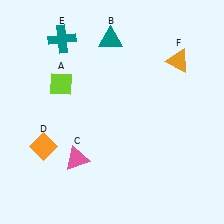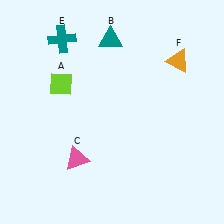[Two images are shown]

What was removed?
The orange diamond (D) was removed in Image 2.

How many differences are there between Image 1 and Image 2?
There is 1 difference between the two images.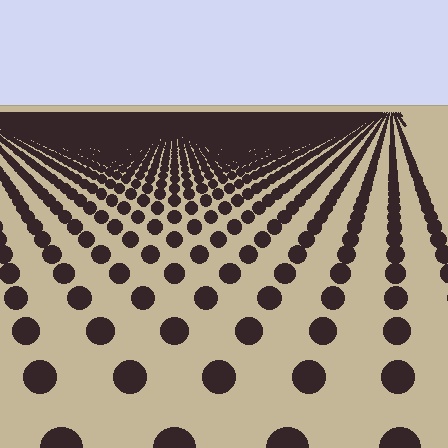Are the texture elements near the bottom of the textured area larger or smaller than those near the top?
Larger. Near the bottom, elements are closer to the viewer and appear at a bigger on-screen size.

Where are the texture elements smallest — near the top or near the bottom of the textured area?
Near the top.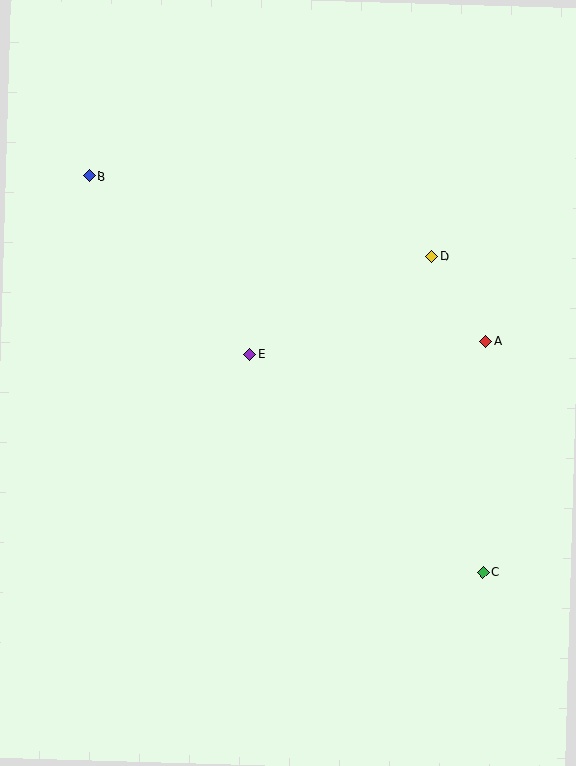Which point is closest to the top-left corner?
Point B is closest to the top-left corner.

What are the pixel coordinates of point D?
Point D is at (432, 256).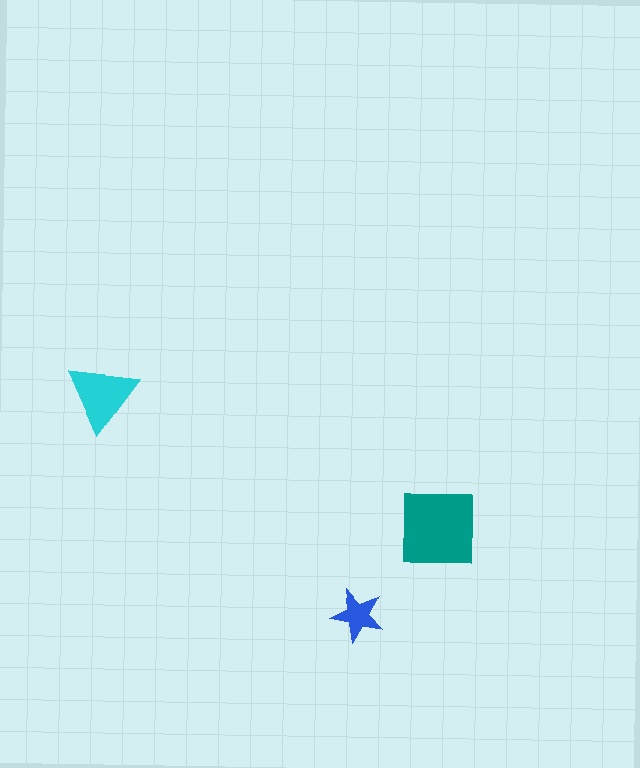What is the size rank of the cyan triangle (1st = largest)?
2nd.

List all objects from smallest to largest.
The blue star, the cyan triangle, the teal square.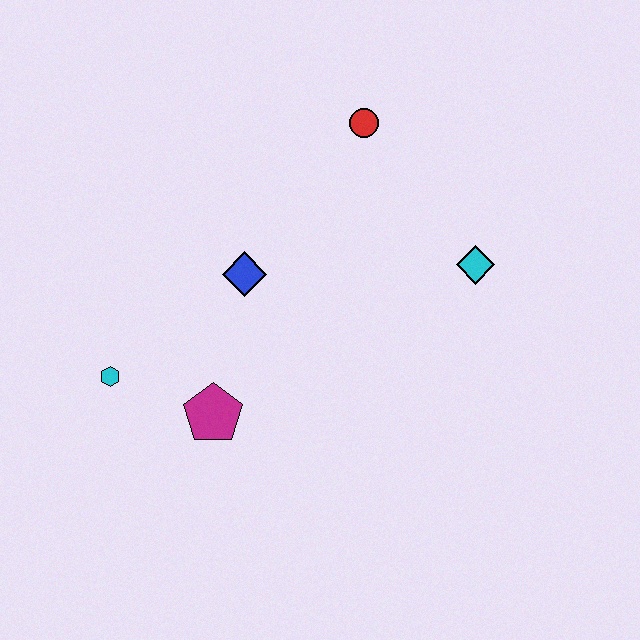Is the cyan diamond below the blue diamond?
No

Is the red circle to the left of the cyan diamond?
Yes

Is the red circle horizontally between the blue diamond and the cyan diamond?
Yes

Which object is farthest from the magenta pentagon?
The red circle is farthest from the magenta pentagon.